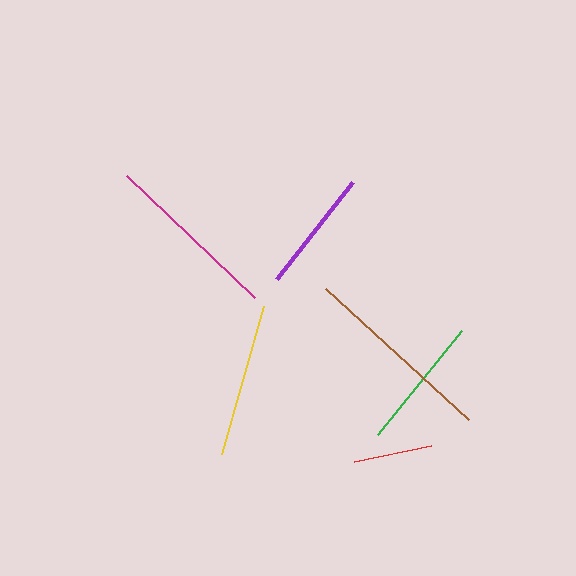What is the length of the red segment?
The red segment is approximately 79 pixels long.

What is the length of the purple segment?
The purple segment is approximately 122 pixels long.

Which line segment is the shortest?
The red line is the shortest at approximately 79 pixels.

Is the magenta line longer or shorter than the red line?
The magenta line is longer than the red line.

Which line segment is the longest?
The brown line is the longest at approximately 194 pixels.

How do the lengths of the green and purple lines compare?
The green and purple lines are approximately the same length.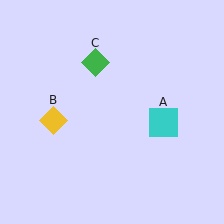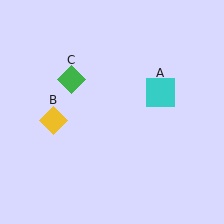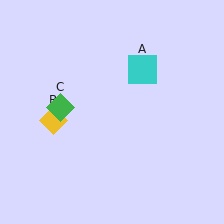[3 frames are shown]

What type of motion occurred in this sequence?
The cyan square (object A), green diamond (object C) rotated counterclockwise around the center of the scene.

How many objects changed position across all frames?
2 objects changed position: cyan square (object A), green diamond (object C).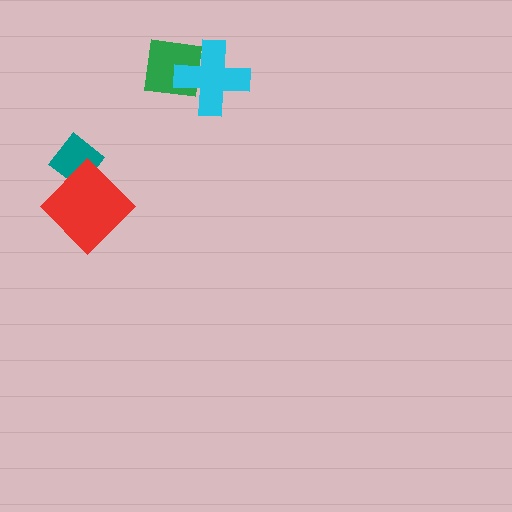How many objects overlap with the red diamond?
1 object overlaps with the red diamond.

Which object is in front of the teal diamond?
The red diamond is in front of the teal diamond.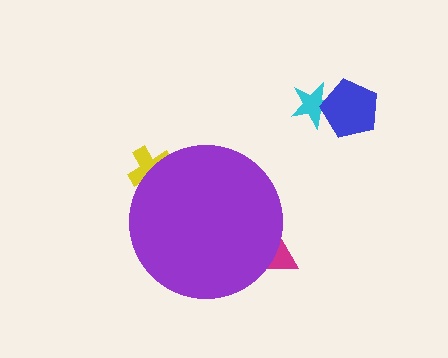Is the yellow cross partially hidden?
Yes, the yellow cross is partially hidden behind the purple circle.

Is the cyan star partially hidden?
No, the cyan star is fully visible.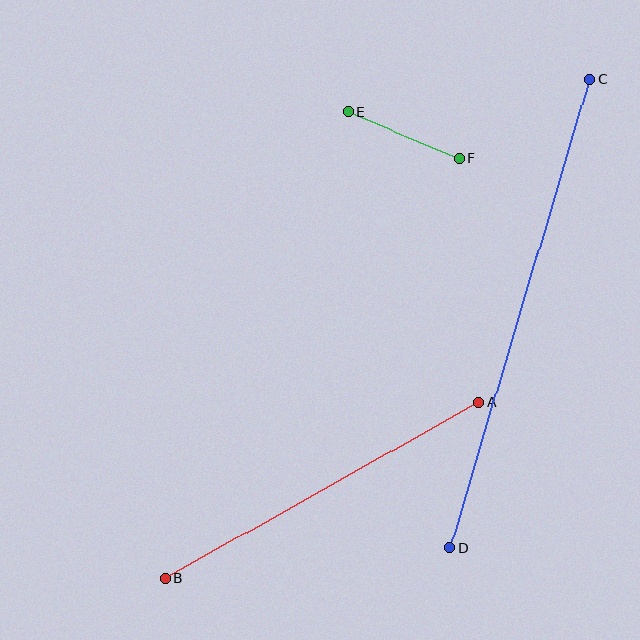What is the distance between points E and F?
The distance is approximately 120 pixels.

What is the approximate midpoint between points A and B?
The midpoint is at approximately (323, 490) pixels.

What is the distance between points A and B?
The distance is approximately 360 pixels.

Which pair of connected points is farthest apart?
Points C and D are farthest apart.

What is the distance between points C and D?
The distance is approximately 488 pixels.